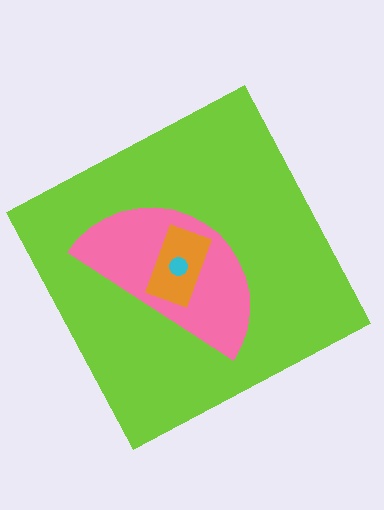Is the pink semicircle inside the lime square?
Yes.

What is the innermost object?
The cyan circle.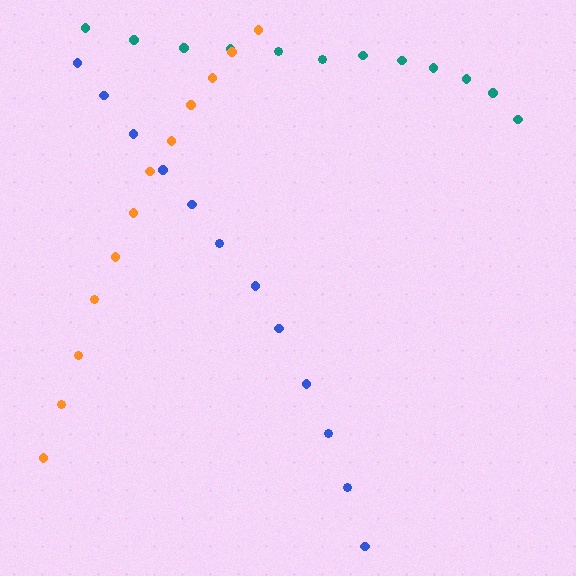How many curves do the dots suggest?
There are 3 distinct paths.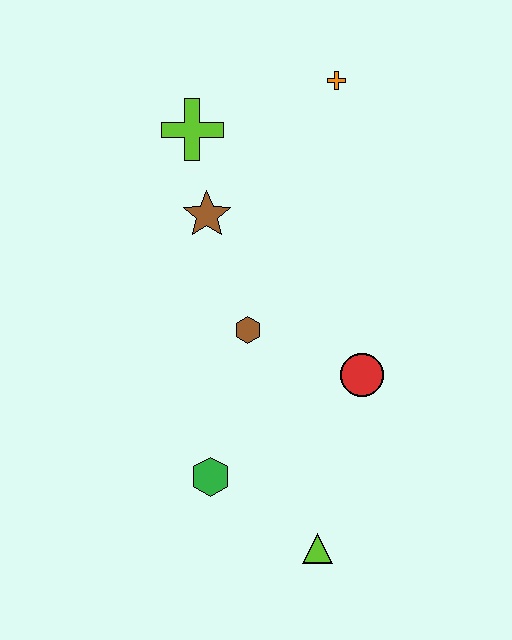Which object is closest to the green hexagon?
The lime triangle is closest to the green hexagon.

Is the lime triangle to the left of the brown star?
No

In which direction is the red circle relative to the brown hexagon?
The red circle is to the right of the brown hexagon.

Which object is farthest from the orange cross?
The lime triangle is farthest from the orange cross.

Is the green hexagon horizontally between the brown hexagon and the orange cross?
No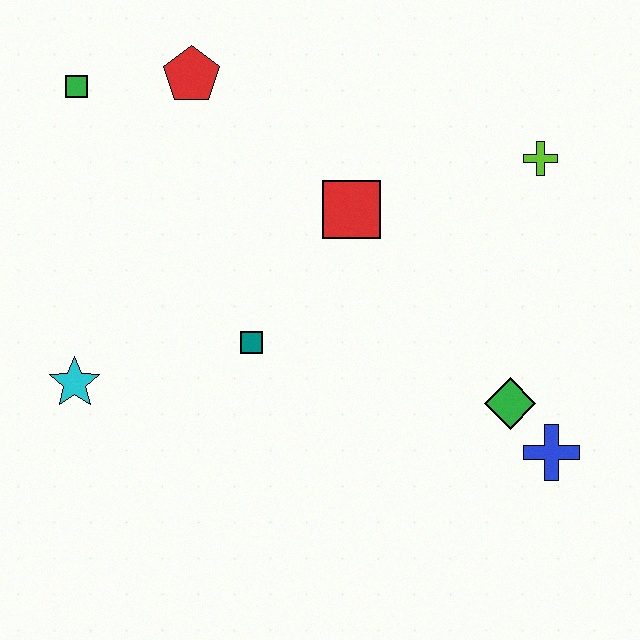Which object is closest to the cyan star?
The teal square is closest to the cyan star.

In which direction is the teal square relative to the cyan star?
The teal square is to the right of the cyan star.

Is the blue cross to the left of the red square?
No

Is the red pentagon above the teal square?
Yes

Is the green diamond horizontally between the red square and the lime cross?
Yes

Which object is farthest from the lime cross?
The cyan star is farthest from the lime cross.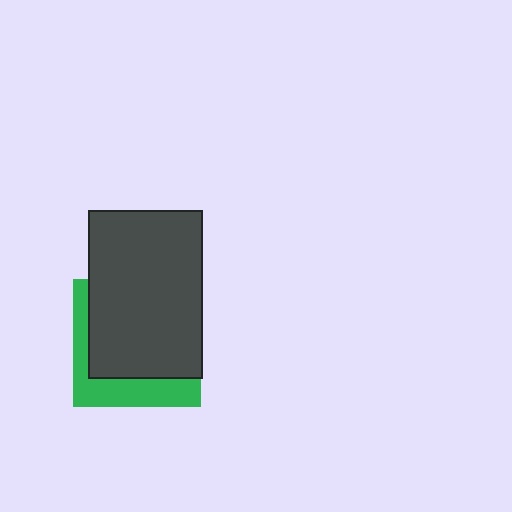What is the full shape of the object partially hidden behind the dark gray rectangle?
The partially hidden object is a green square.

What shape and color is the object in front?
The object in front is a dark gray rectangle.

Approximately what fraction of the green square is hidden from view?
Roughly 70% of the green square is hidden behind the dark gray rectangle.